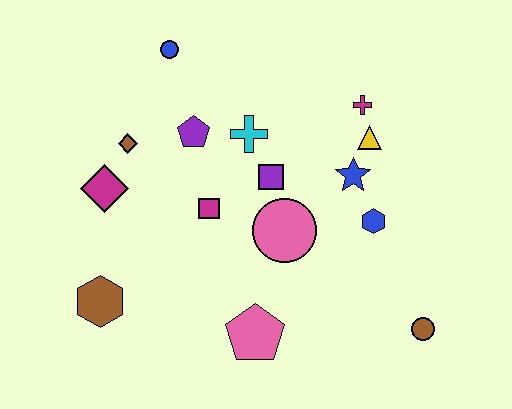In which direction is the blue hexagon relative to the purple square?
The blue hexagon is to the right of the purple square.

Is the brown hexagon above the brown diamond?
No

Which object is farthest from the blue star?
The brown hexagon is farthest from the blue star.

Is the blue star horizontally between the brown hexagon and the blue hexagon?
Yes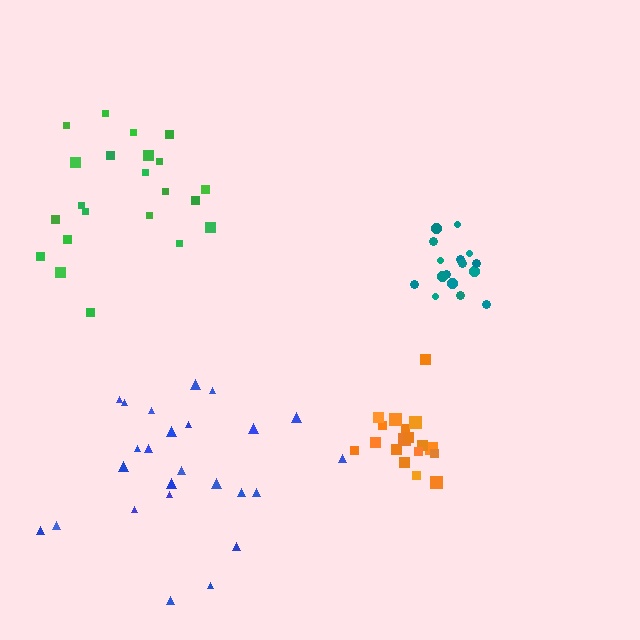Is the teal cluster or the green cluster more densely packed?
Teal.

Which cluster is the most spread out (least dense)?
Blue.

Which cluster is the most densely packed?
Orange.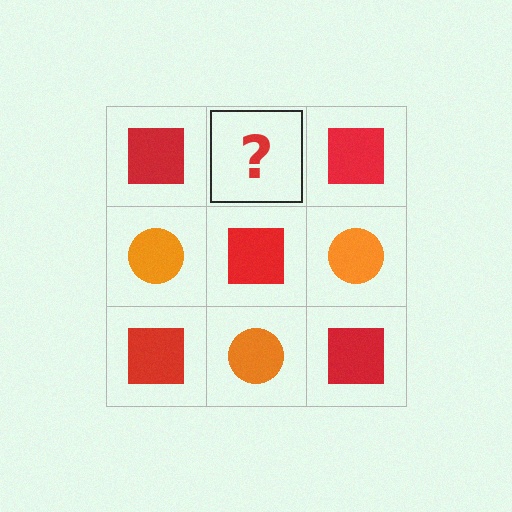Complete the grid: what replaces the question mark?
The question mark should be replaced with an orange circle.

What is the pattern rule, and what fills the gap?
The rule is that it alternates red square and orange circle in a checkerboard pattern. The gap should be filled with an orange circle.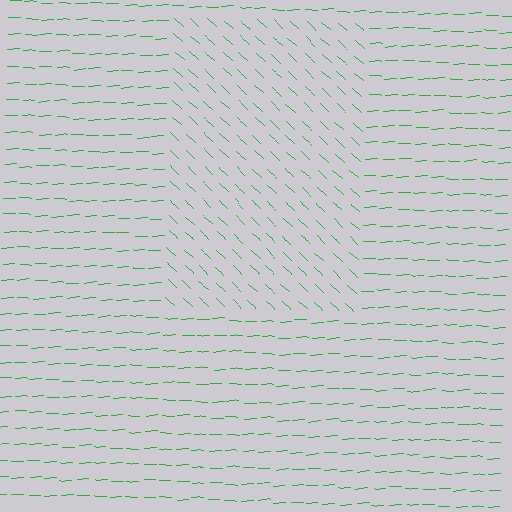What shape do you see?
I see a rectangle.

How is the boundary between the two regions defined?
The boundary is defined purely by a change in line orientation (approximately 45 degrees difference). All lines are the same color and thickness.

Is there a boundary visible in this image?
Yes, there is a texture boundary formed by a change in line orientation.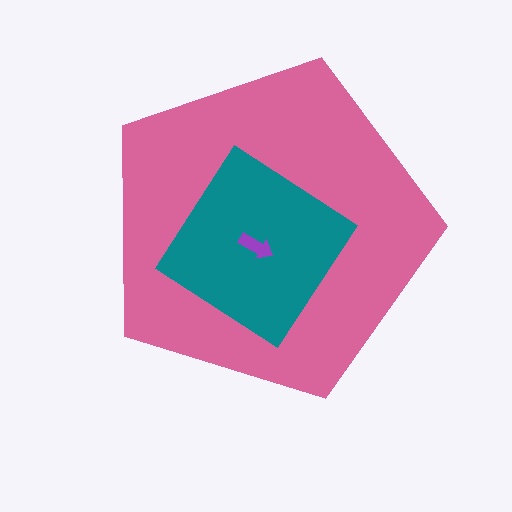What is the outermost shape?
The pink pentagon.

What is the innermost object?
The purple arrow.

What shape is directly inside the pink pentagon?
The teal diamond.